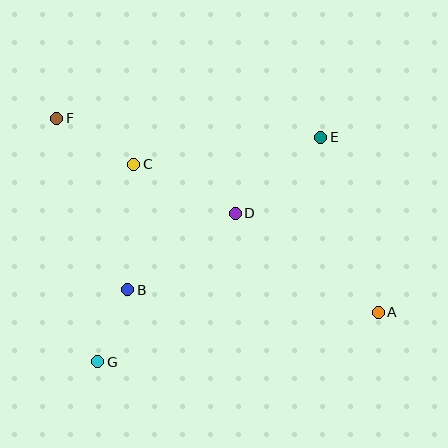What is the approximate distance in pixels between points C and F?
The distance between C and F is approximately 90 pixels.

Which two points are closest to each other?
Points B and G are closest to each other.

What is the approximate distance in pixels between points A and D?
The distance between A and D is approximately 174 pixels.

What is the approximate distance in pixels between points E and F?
The distance between E and F is approximately 265 pixels.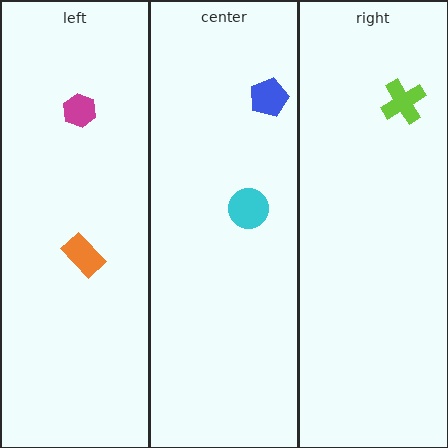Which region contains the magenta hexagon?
The left region.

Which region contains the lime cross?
The right region.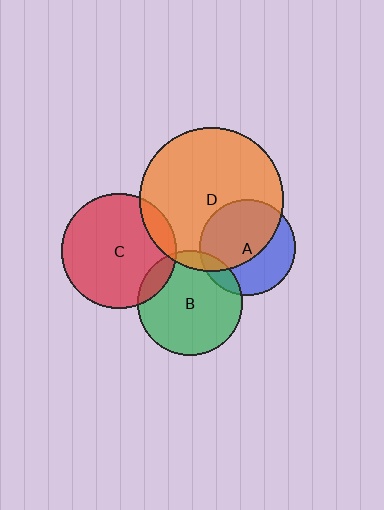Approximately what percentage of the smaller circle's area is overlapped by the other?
Approximately 10%.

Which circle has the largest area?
Circle D (orange).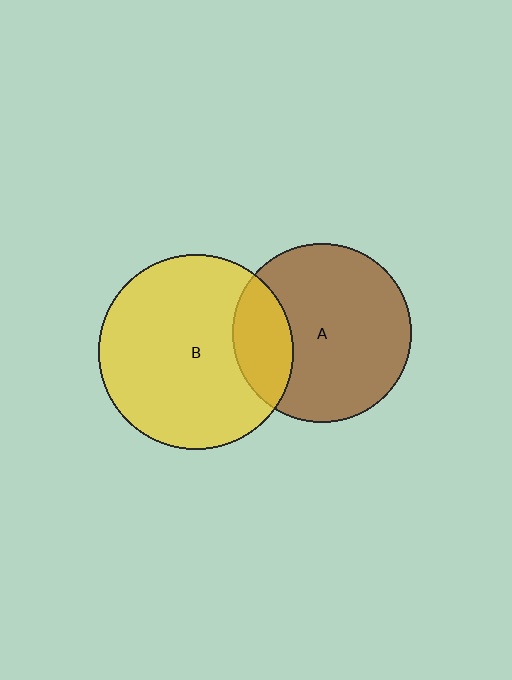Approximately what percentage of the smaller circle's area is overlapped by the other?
Approximately 20%.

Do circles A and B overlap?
Yes.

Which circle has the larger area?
Circle B (yellow).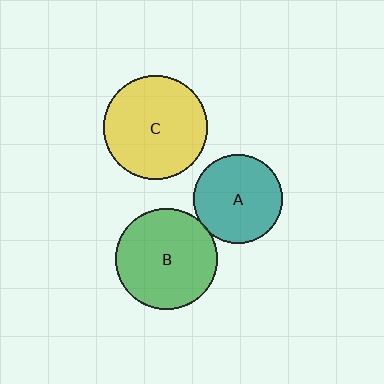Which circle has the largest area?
Circle C (yellow).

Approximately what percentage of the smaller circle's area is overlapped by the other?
Approximately 5%.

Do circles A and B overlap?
Yes.